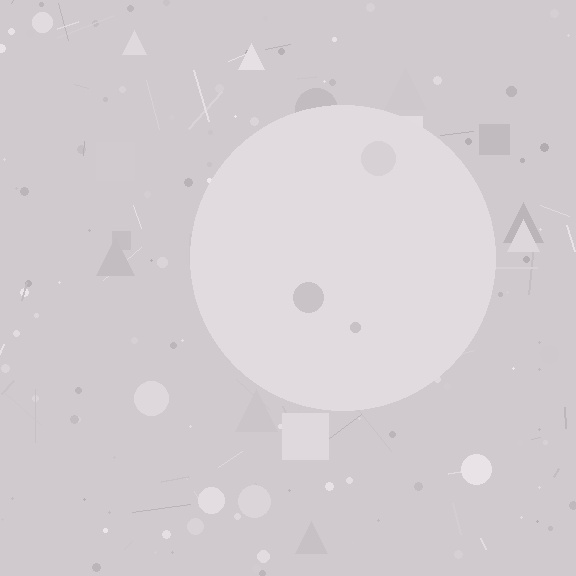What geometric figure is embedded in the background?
A circle is embedded in the background.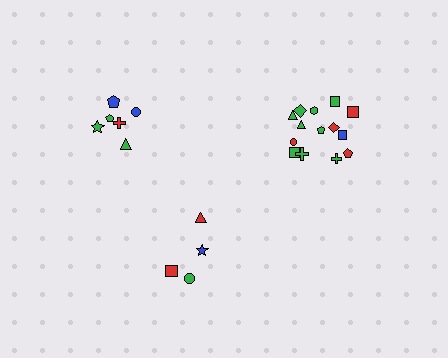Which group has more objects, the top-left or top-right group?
The top-right group.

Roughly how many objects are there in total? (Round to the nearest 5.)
Roughly 25 objects in total.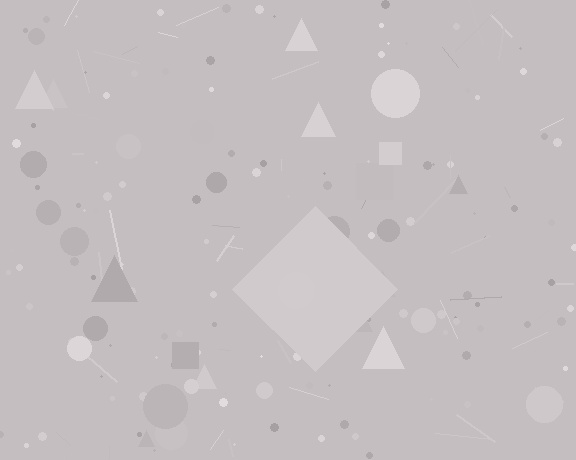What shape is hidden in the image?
A diamond is hidden in the image.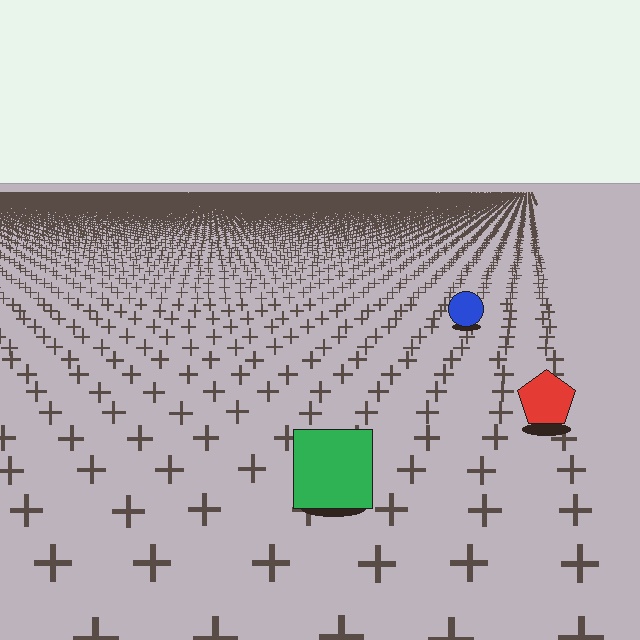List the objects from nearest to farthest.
From nearest to farthest: the green square, the red pentagon, the blue circle.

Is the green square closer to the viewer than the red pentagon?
Yes. The green square is closer — you can tell from the texture gradient: the ground texture is coarser near it.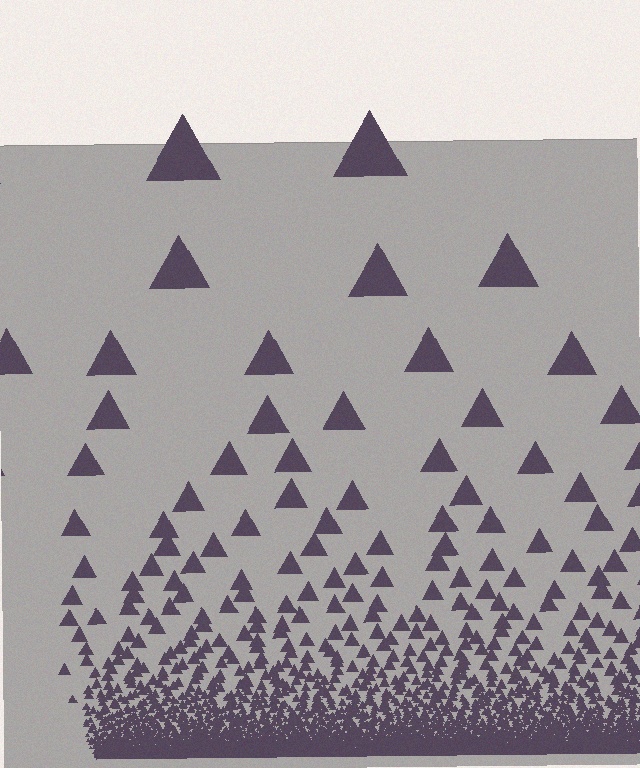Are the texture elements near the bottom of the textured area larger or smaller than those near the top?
Smaller. The gradient is inverted — elements near the bottom are smaller and denser.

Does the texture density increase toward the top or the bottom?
Density increases toward the bottom.